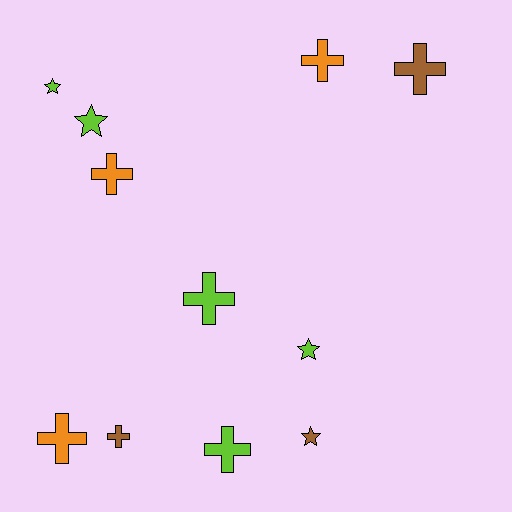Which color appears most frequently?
Lime, with 5 objects.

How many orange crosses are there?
There are 3 orange crosses.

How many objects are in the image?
There are 11 objects.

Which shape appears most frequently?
Cross, with 7 objects.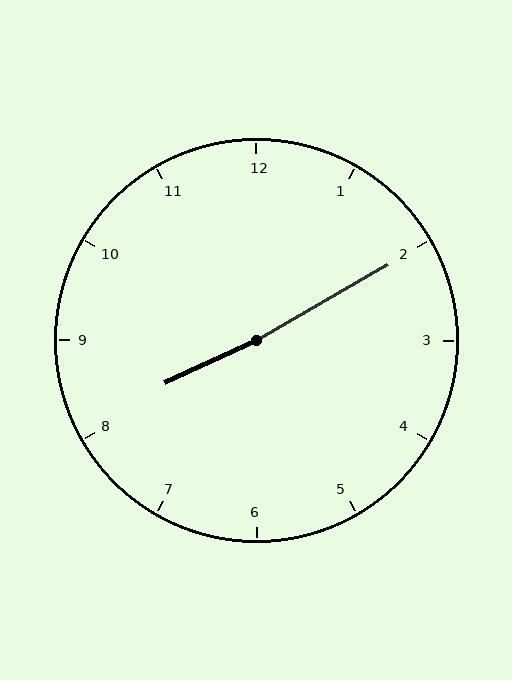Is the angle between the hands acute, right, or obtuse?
It is obtuse.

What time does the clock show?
8:10.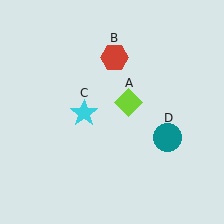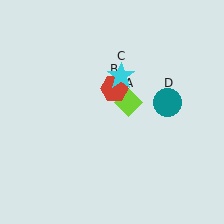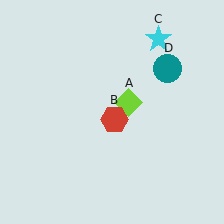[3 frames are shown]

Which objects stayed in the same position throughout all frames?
Lime diamond (object A) remained stationary.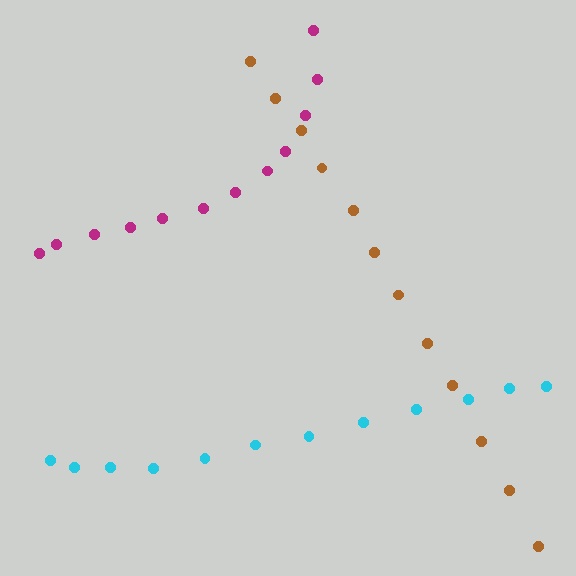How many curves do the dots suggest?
There are 3 distinct paths.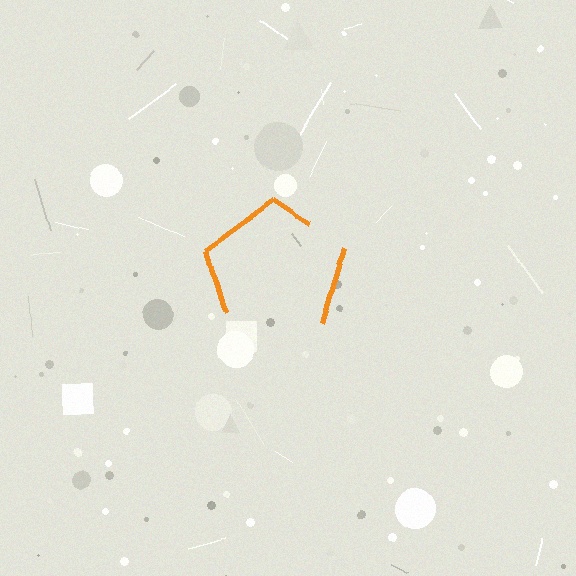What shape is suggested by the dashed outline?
The dashed outline suggests a pentagon.